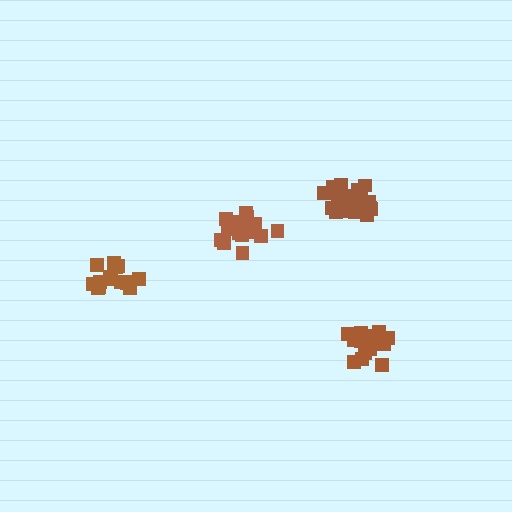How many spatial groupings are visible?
There are 4 spatial groupings.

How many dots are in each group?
Group 1: 17 dots, Group 2: 14 dots, Group 3: 16 dots, Group 4: 20 dots (67 total).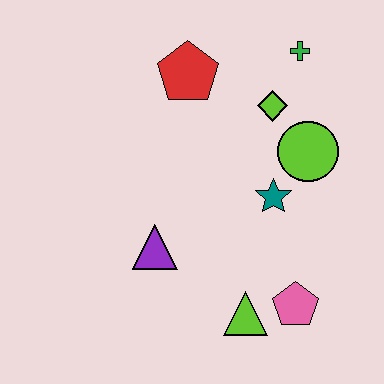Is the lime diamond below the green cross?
Yes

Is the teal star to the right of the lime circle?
No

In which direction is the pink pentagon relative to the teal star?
The pink pentagon is below the teal star.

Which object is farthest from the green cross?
The lime triangle is farthest from the green cross.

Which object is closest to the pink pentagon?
The lime triangle is closest to the pink pentagon.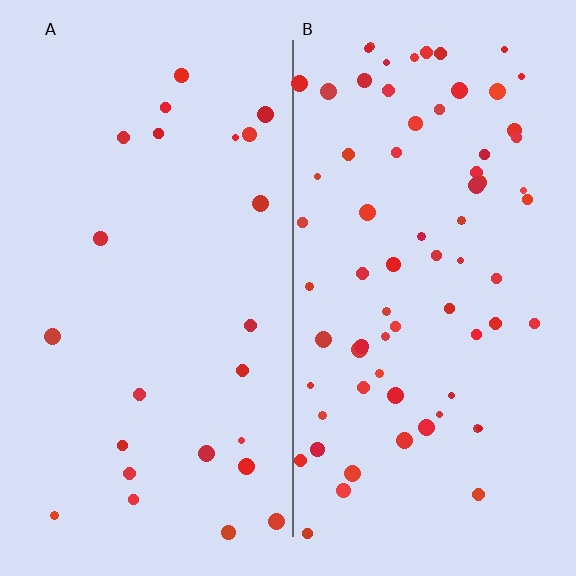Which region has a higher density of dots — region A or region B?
B (the right).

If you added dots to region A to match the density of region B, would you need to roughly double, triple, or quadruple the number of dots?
Approximately triple.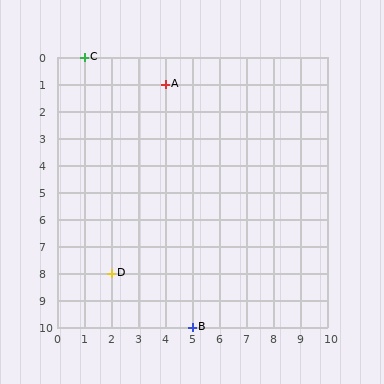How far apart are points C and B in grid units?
Points C and B are 4 columns and 10 rows apart (about 10.8 grid units diagonally).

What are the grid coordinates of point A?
Point A is at grid coordinates (4, 1).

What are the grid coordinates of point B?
Point B is at grid coordinates (5, 10).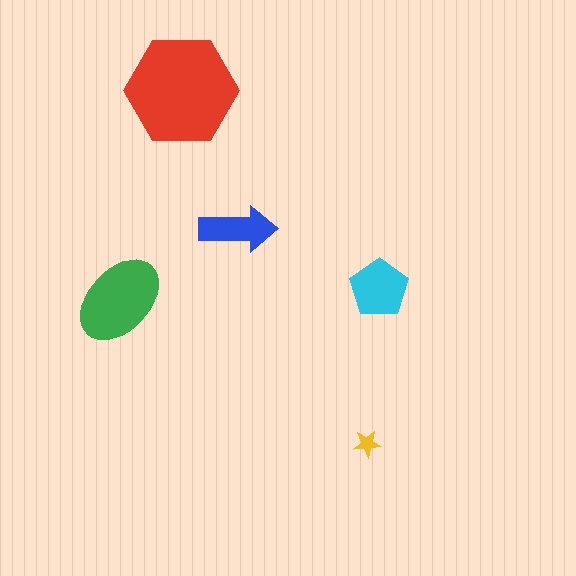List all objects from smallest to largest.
The yellow star, the blue arrow, the cyan pentagon, the green ellipse, the red hexagon.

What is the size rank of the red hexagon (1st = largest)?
1st.